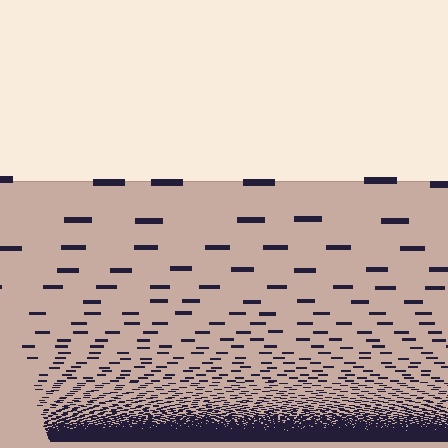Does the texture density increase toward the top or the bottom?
Density increases toward the bottom.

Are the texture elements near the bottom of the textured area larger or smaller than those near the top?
Smaller. The gradient is inverted — elements near the bottom are smaller and denser.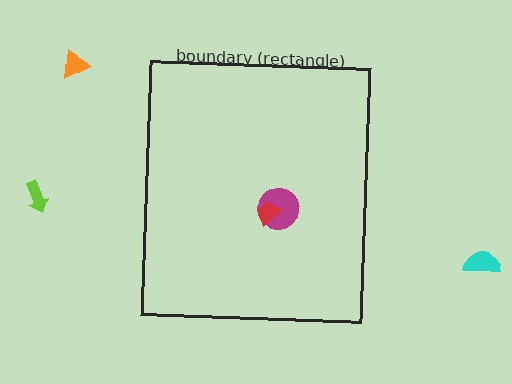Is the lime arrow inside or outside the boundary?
Outside.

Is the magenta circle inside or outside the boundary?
Inside.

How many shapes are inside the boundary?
2 inside, 3 outside.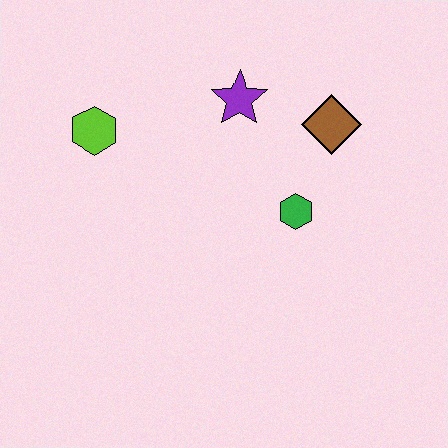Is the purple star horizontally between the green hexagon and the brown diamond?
No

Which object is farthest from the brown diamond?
The lime hexagon is farthest from the brown diamond.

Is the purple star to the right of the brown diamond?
No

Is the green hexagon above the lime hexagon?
No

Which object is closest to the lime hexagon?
The purple star is closest to the lime hexagon.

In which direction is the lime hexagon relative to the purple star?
The lime hexagon is to the left of the purple star.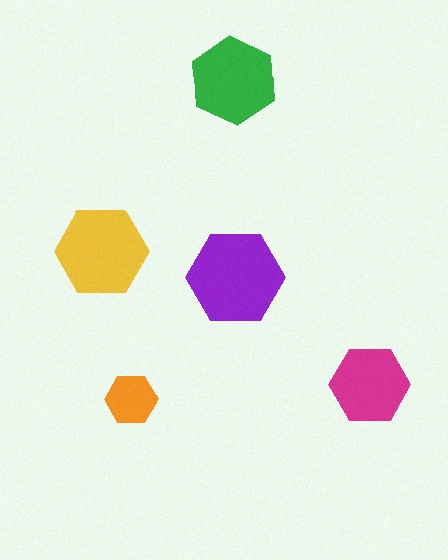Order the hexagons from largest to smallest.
the purple one, the yellow one, the green one, the magenta one, the orange one.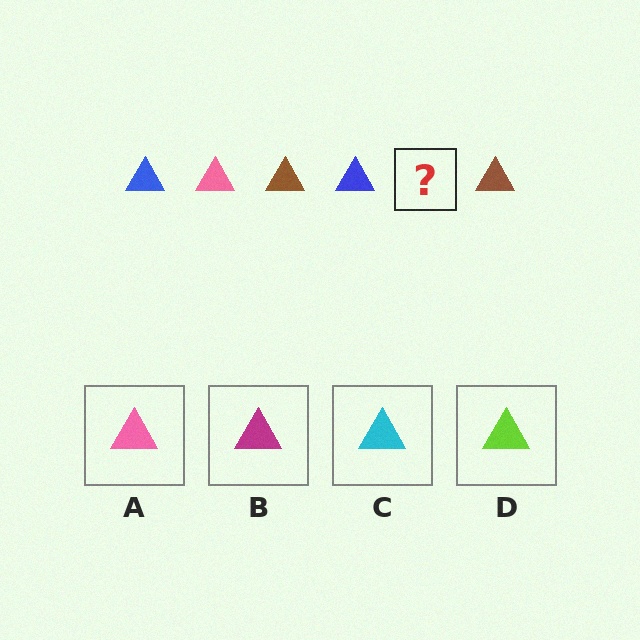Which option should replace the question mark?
Option A.